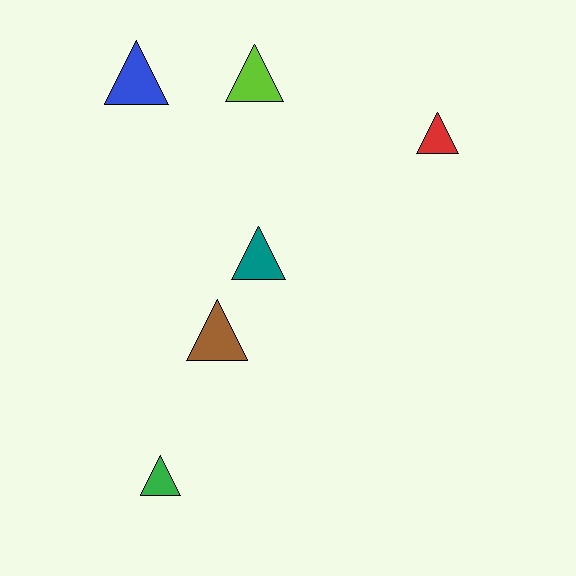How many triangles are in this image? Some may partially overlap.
There are 6 triangles.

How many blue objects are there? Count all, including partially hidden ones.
There is 1 blue object.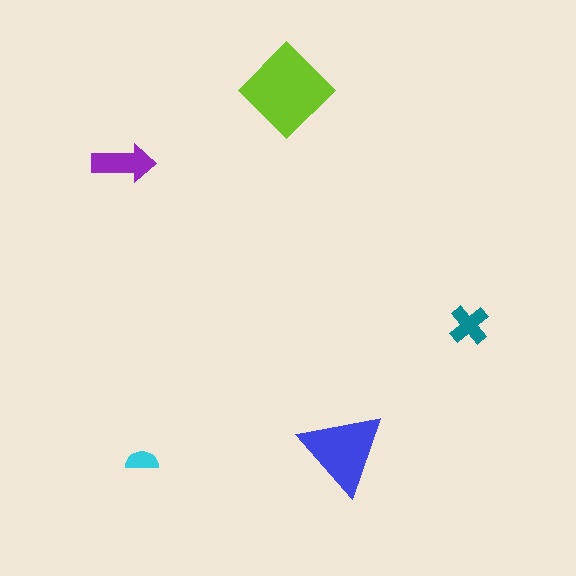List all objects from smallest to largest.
The cyan semicircle, the teal cross, the purple arrow, the blue triangle, the lime diamond.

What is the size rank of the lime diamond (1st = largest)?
1st.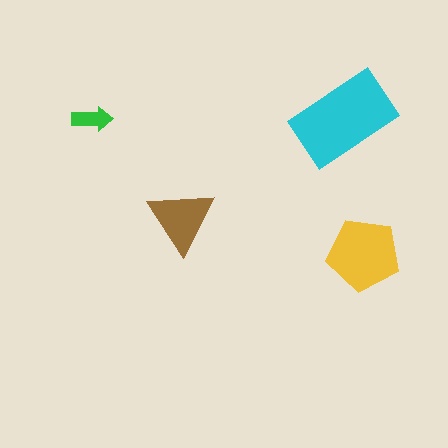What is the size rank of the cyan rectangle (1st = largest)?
1st.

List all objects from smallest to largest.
The green arrow, the brown triangle, the yellow pentagon, the cyan rectangle.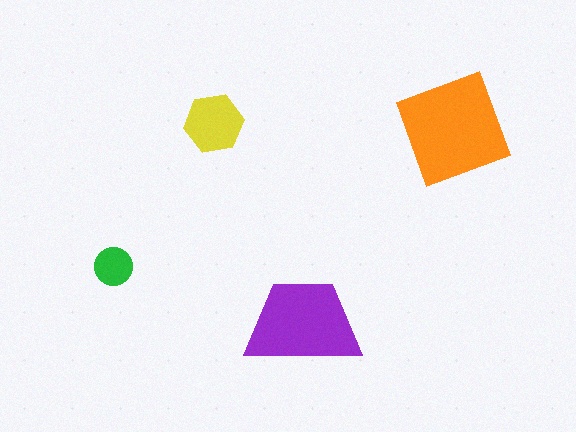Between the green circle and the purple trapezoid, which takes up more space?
The purple trapezoid.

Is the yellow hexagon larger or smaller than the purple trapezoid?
Smaller.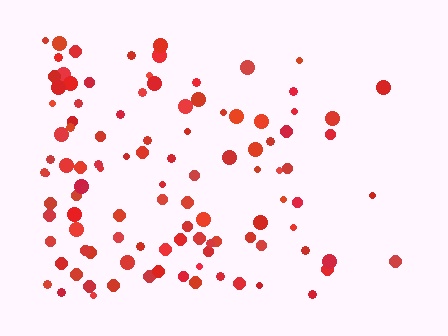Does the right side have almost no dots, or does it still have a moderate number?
Still a moderate number, just noticeably fewer than the left.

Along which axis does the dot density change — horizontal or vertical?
Horizontal.